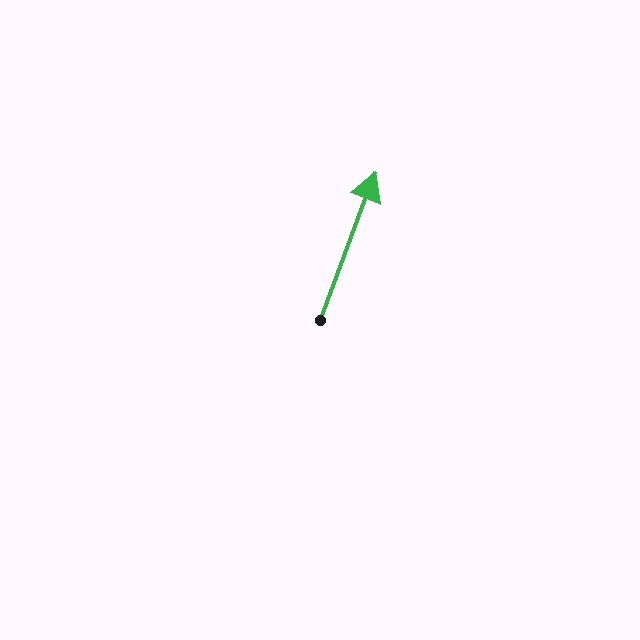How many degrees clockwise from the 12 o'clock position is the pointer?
Approximately 21 degrees.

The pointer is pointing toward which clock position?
Roughly 1 o'clock.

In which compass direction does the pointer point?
North.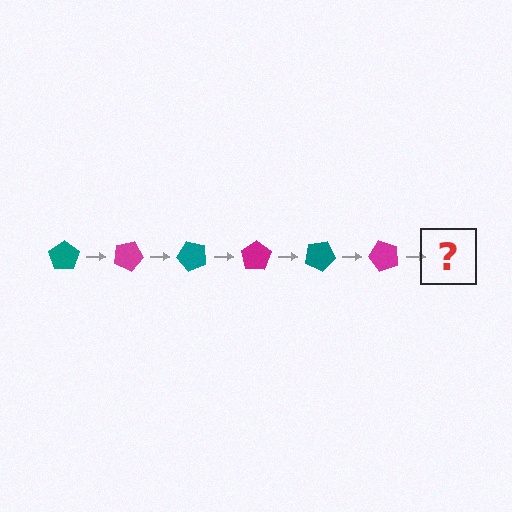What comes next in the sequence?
The next element should be a teal pentagon, rotated 150 degrees from the start.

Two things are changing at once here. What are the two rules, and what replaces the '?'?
The two rules are that it rotates 25 degrees each step and the color cycles through teal and magenta. The '?' should be a teal pentagon, rotated 150 degrees from the start.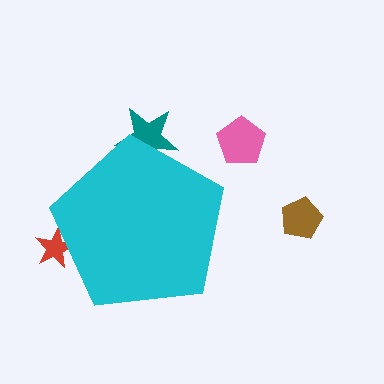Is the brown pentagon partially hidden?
No, the brown pentagon is fully visible.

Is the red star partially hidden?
Yes, the red star is partially hidden behind the cyan pentagon.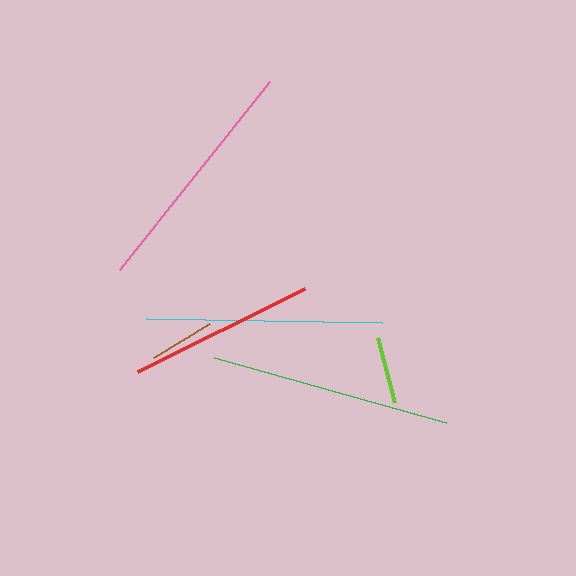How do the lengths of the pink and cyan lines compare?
The pink and cyan lines are approximately the same length.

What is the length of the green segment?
The green segment is approximately 241 pixels long.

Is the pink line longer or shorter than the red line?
The pink line is longer than the red line.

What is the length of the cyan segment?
The cyan segment is approximately 237 pixels long.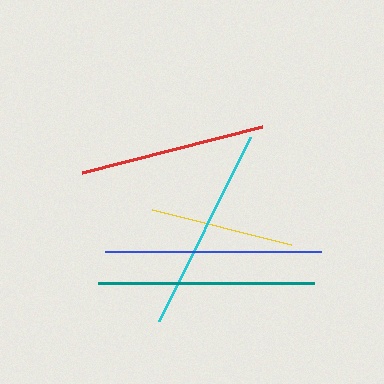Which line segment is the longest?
The blue line is the longest at approximately 216 pixels.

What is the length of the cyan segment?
The cyan segment is approximately 205 pixels long.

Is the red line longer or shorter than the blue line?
The blue line is longer than the red line.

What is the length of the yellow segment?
The yellow segment is approximately 144 pixels long.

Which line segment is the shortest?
The yellow line is the shortest at approximately 144 pixels.